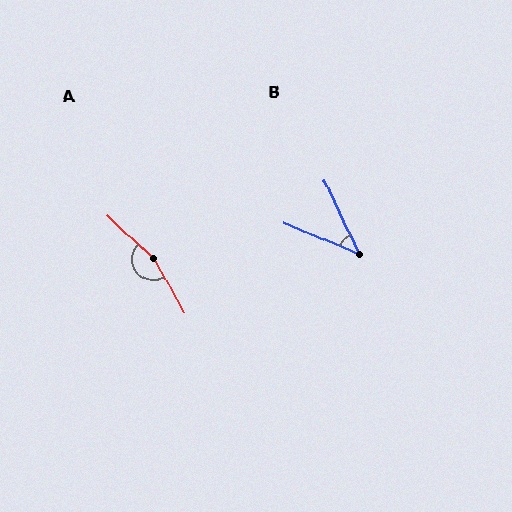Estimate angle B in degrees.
Approximately 42 degrees.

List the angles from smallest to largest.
B (42°), A (163°).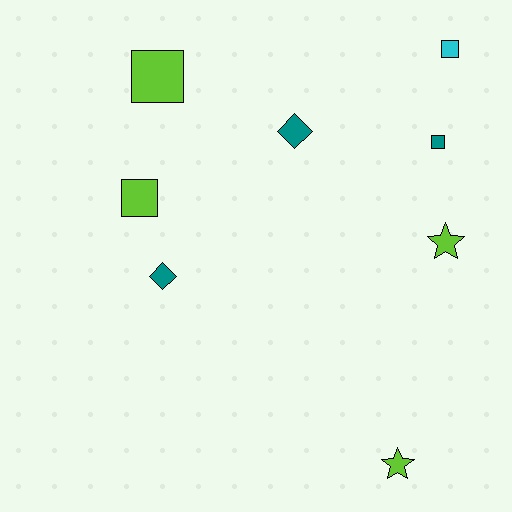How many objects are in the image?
There are 8 objects.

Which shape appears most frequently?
Square, with 4 objects.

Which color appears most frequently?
Lime, with 4 objects.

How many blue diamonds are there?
There are no blue diamonds.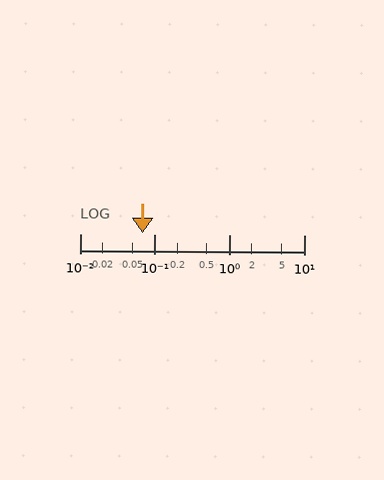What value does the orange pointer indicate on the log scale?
The pointer indicates approximately 0.068.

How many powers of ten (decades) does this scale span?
The scale spans 3 decades, from 0.01 to 10.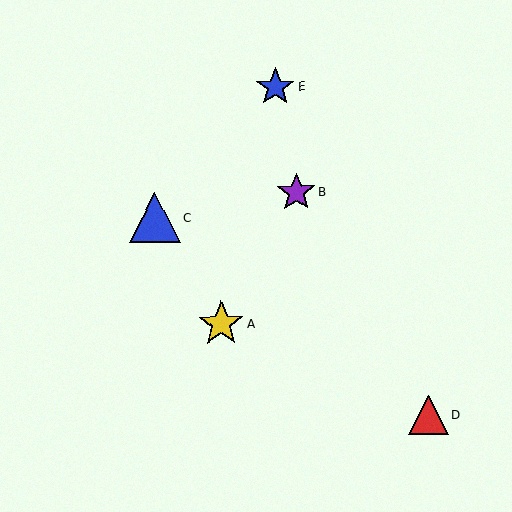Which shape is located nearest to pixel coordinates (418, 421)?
The red triangle (labeled D) at (428, 415) is nearest to that location.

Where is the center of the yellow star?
The center of the yellow star is at (221, 324).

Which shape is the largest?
The blue triangle (labeled C) is the largest.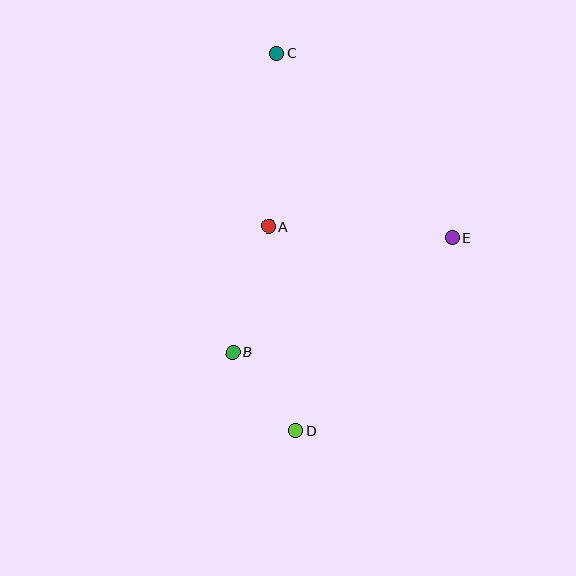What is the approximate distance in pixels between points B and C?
The distance between B and C is approximately 302 pixels.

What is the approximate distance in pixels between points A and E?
The distance between A and E is approximately 184 pixels.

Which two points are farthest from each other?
Points C and D are farthest from each other.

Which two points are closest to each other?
Points B and D are closest to each other.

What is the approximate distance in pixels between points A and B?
The distance between A and B is approximately 131 pixels.